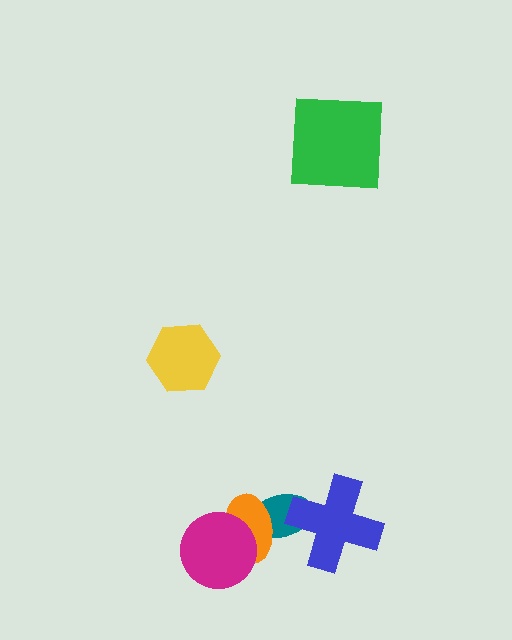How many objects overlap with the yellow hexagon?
0 objects overlap with the yellow hexagon.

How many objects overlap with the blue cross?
1 object overlaps with the blue cross.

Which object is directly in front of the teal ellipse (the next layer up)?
The orange ellipse is directly in front of the teal ellipse.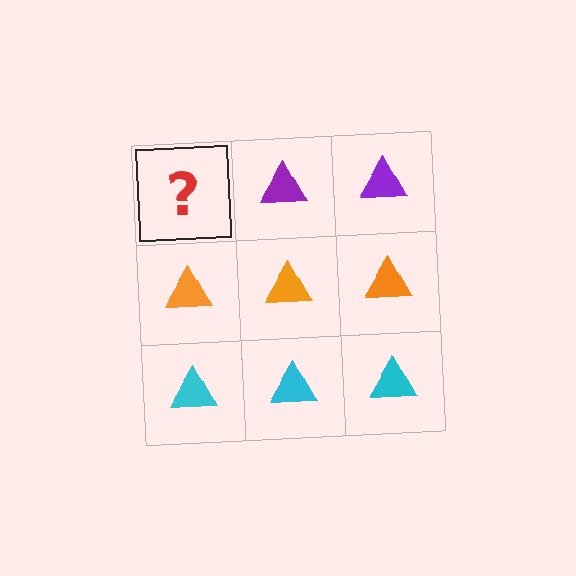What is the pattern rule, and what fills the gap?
The rule is that each row has a consistent color. The gap should be filled with a purple triangle.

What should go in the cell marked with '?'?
The missing cell should contain a purple triangle.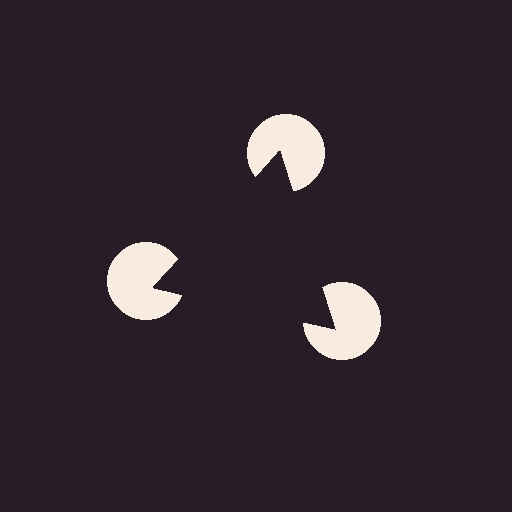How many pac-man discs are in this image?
There are 3 — one at each vertex of the illusory triangle.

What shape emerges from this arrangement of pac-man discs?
An illusory triangle — its edges are inferred from the aligned wedge cuts in the pac-man discs, not physically drawn.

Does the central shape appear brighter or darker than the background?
It typically appears slightly darker than the background, even though no actual brightness change is drawn.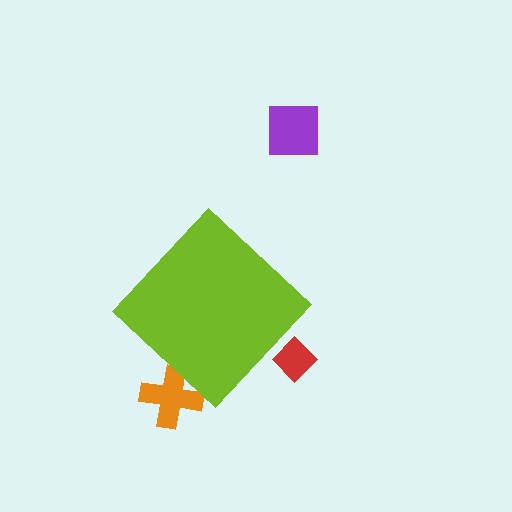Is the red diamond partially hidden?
Yes, the red diamond is partially hidden behind the lime diamond.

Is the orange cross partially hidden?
Yes, the orange cross is partially hidden behind the lime diamond.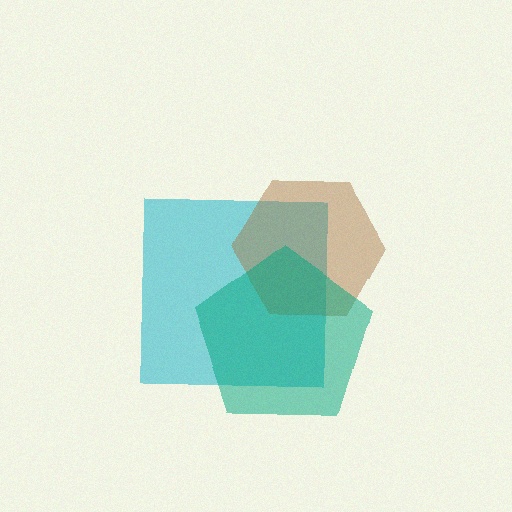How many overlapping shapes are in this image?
There are 3 overlapping shapes in the image.